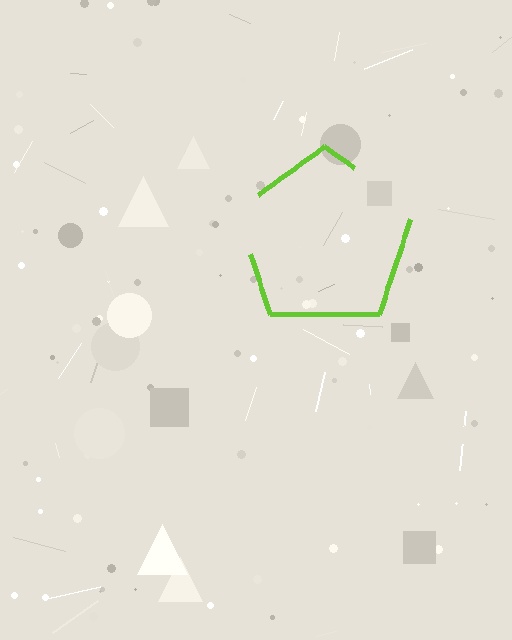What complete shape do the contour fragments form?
The contour fragments form a pentagon.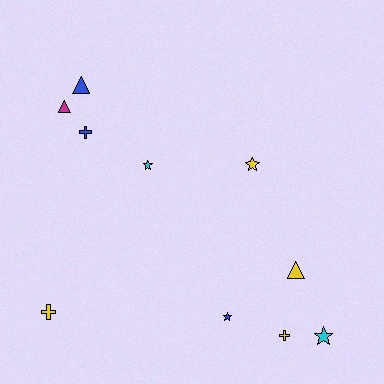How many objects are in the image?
There are 10 objects.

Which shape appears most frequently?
Star, with 4 objects.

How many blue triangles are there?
There is 1 blue triangle.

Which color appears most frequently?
Yellow, with 4 objects.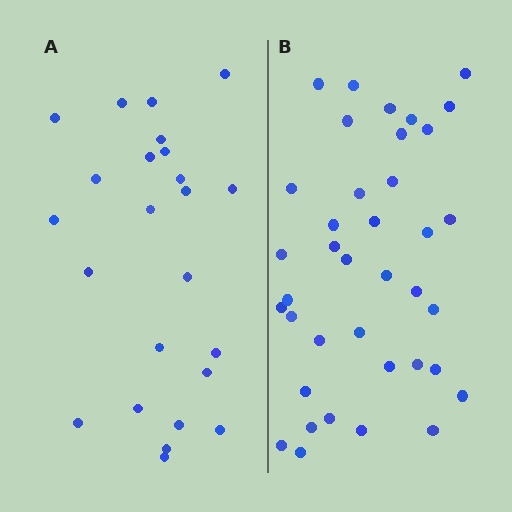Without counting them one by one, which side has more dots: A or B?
Region B (the right region) has more dots.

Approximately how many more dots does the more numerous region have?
Region B has approximately 15 more dots than region A.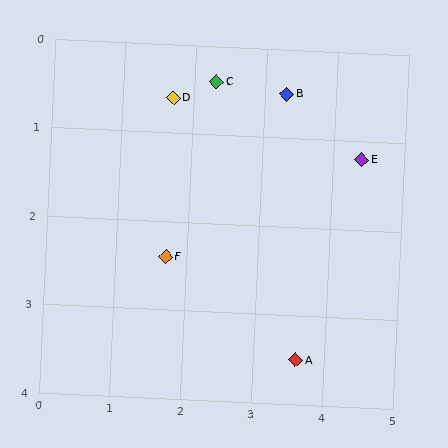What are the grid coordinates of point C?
Point C is at approximately (2.3, 0.4).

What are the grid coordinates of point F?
Point F is at approximately (1.7, 2.4).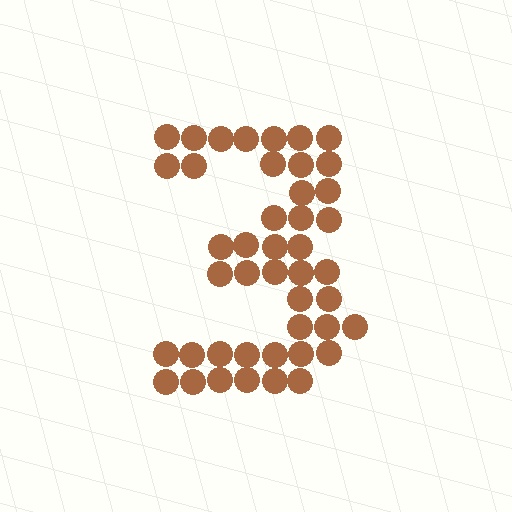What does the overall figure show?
The overall figure shows the digit 3.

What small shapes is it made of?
It is made of small circles.